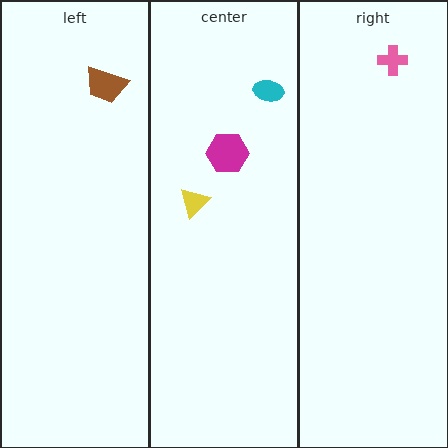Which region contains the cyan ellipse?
The center region.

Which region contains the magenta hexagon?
The center region.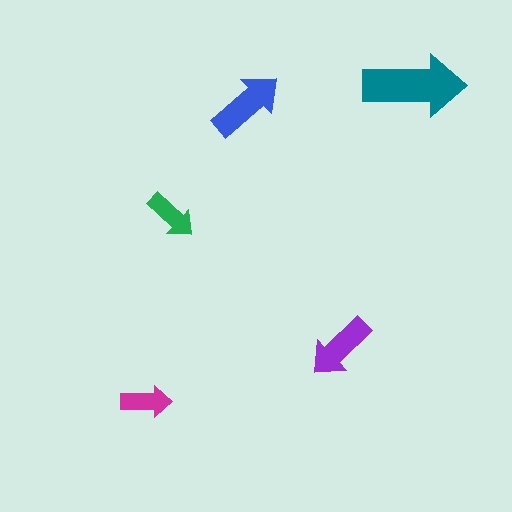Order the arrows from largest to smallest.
the teal one, the blue one, the purple one, the green one, the magenta one.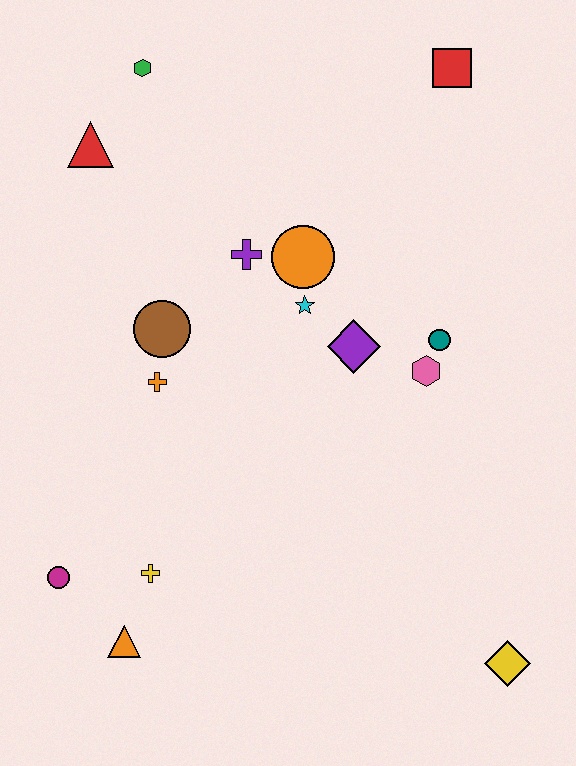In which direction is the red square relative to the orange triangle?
The red square is above the orange triangle.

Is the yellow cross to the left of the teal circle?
Yes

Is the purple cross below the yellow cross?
No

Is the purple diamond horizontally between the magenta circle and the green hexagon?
No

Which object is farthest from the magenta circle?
The red square is farthest from the magenta circle.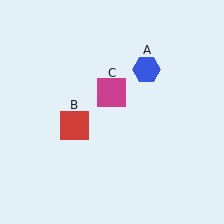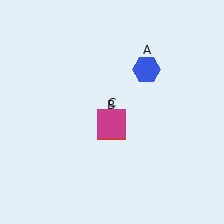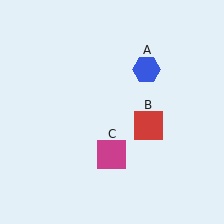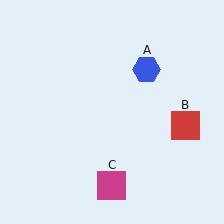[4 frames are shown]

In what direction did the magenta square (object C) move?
The magenta square (object C) moved down.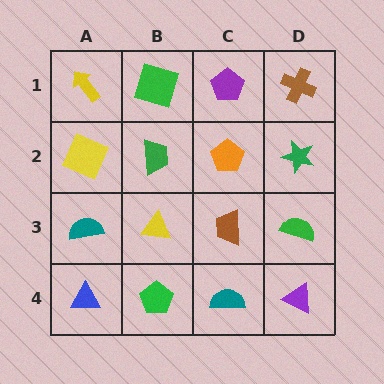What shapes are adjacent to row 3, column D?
A green star (row 2, column D), a purple triangle (row 4, column D), a brown trapezoid (row 3, column C).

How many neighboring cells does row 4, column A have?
2.